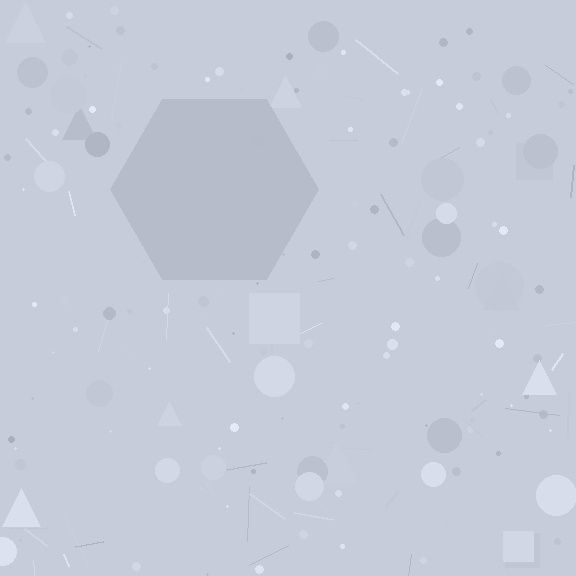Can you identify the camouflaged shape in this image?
The camouflaged shape is a hexagon.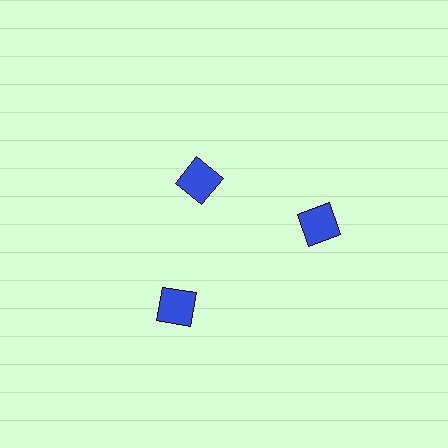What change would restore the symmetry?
The symmetry would be restored by moving it outward, back onto the ring so that all 3 diamonds sit at equal angles and equal distance from the center.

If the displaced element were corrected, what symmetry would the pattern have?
It would have 3-fold rotational symmetry — the pattern would map onto itself every 120 degrees.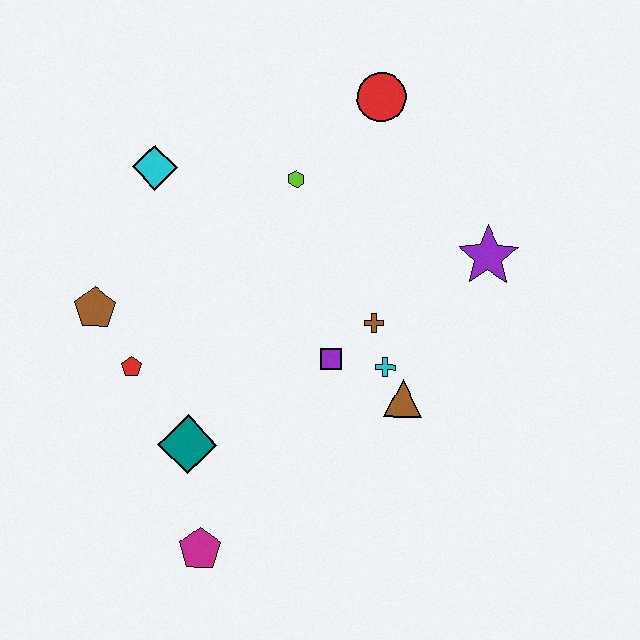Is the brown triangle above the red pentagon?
No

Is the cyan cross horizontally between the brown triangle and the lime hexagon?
Yes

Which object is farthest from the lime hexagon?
The magenta pentagon is farthest from the lime hexagon.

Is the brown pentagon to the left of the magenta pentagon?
Yes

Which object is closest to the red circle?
The lime hexagon is closest to the red circle.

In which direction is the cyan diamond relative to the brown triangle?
The cyan diamond is to the left of the brown triangle.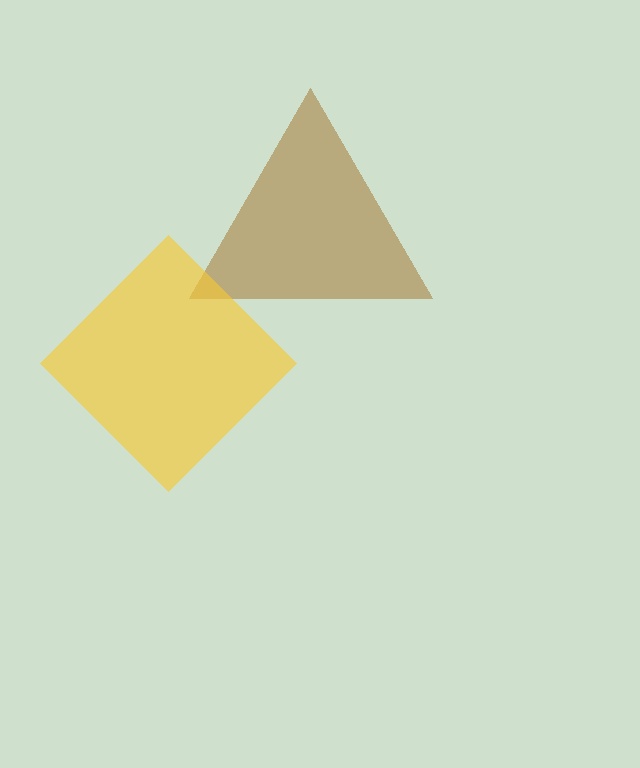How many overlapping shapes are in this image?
There are 2 overlapping shapes in the image.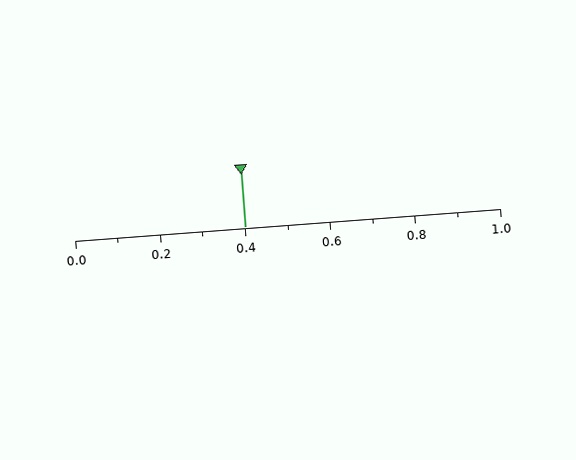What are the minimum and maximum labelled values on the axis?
The axis runs from 0.0 to 1.0.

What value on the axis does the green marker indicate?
The marker indicates approximately 0.4.